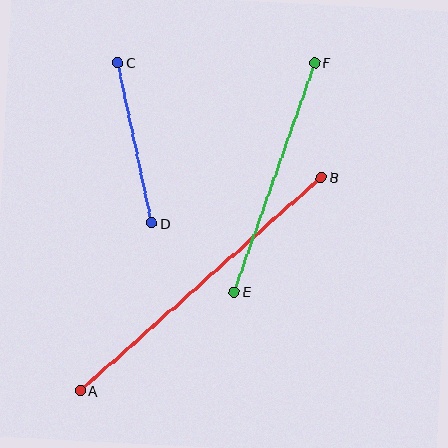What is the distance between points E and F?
The distance is approximately 243 pixels.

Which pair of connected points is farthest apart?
Points A and B are farthest apart.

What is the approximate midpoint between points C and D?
The midpoint is at approximately (135, 143) pixels.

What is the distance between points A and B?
The distance is approximately 322 pixels.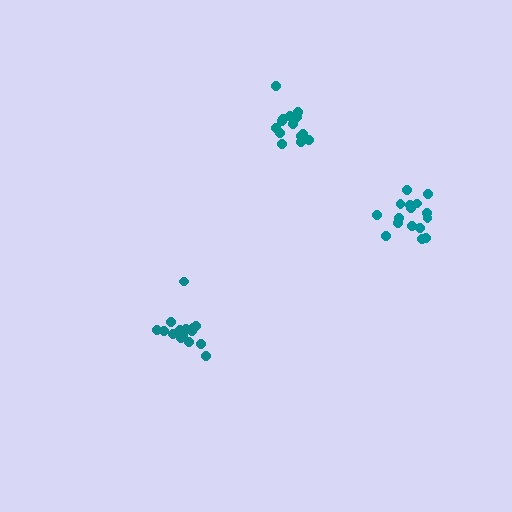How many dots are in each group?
Group 1: 15 dots, Group 2: 17 dots, Group 3: 14 dots (46 total).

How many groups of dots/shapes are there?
There are 3 groups.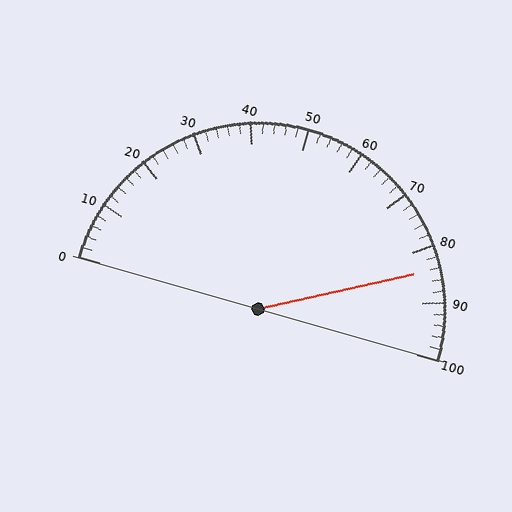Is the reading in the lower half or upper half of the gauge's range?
The reading is in the upper half of the range (0 to 100).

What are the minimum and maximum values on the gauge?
The gauge ranges from 0 to 100.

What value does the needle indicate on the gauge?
The needle indicates approximately 84.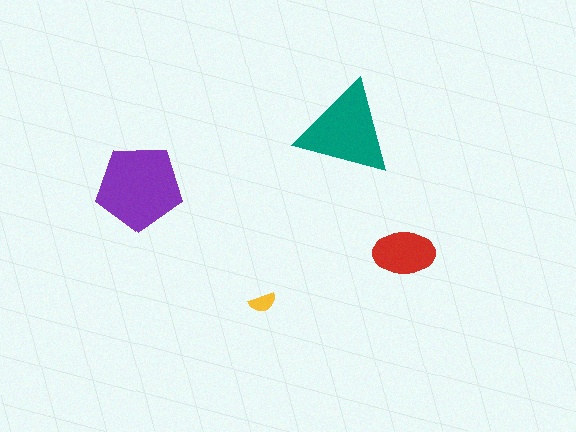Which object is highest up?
The teal triangle is topmost.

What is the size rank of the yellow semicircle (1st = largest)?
4th.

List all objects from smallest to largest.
The yellow semicircle, the red ellipse, the teal triangle, the purple pentagon.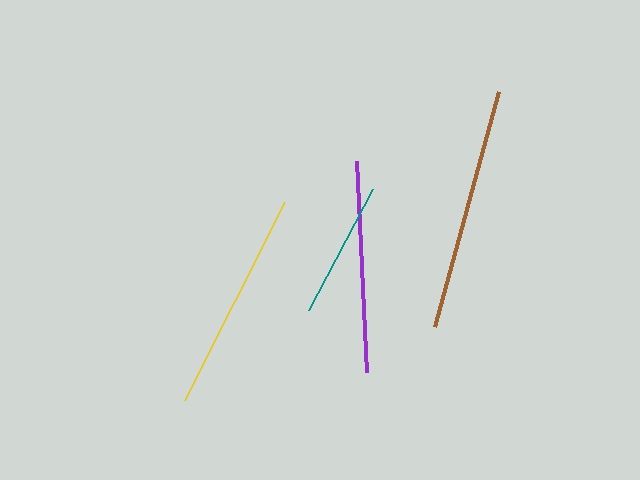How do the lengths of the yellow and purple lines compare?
The yellow and purple lines are approximately the same length.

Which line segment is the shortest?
The teal line is the shortest at approximately 137 pixels.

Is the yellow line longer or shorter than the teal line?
The yellow line is longer than the teal line.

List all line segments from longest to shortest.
From longest to shortest: brown, yellow, purple, teal.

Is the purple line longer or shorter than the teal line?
The purple line is longer than the teal line.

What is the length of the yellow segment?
The yellow segment is approximately 222 pixels long.